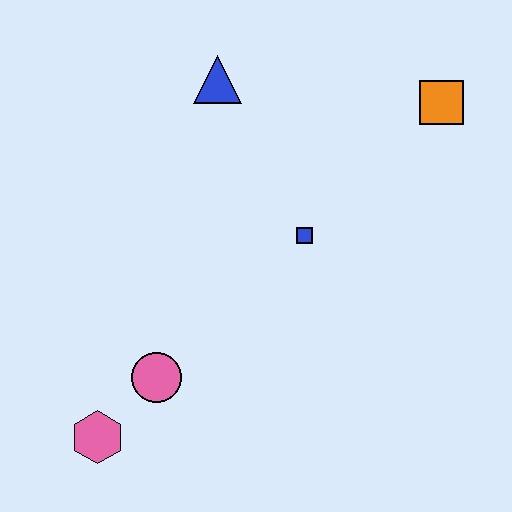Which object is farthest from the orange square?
The pink hexagon is farthest from the orange square.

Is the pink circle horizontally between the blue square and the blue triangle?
No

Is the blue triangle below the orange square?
No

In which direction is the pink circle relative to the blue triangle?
The pink circle is below the blue triangle.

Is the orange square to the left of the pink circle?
No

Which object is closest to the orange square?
The blue square is closest to the orange square.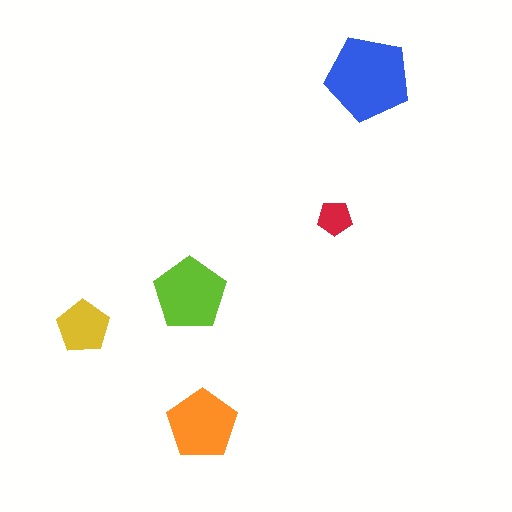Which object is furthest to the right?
The blue pentagon is rightmost.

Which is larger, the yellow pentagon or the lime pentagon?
The lime one.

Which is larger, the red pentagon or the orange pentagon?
The orange one.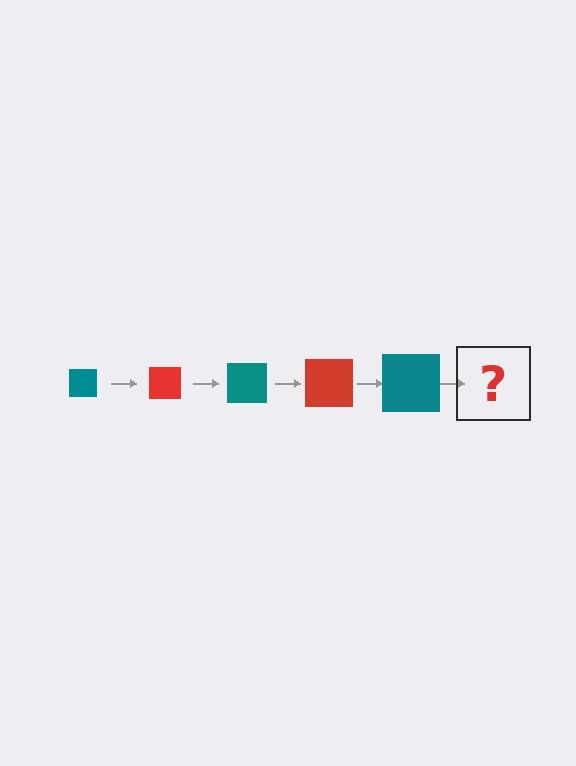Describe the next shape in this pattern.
It should be a red square, larger than the previous one.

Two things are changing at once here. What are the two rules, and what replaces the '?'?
The two rules are that the square grows larger each step and the color cycles through teal and red. The '?' should be a red square, larger than the previous one.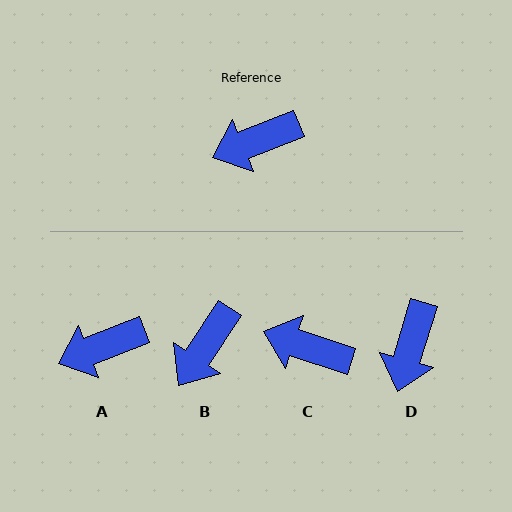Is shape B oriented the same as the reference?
No, it is off by about 35 degrees.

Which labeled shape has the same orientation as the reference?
A.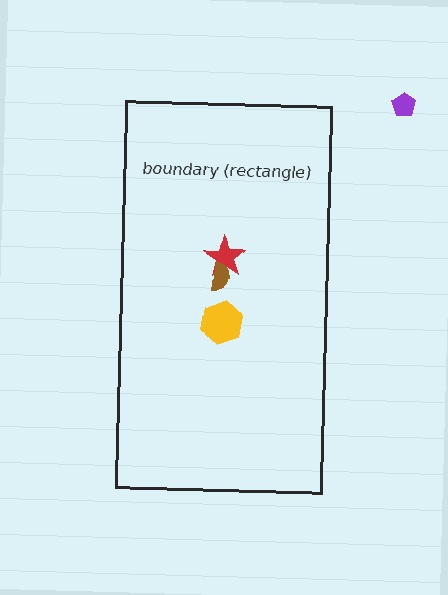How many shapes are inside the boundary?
3 inside, 1 outside.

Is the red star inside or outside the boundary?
Inside.